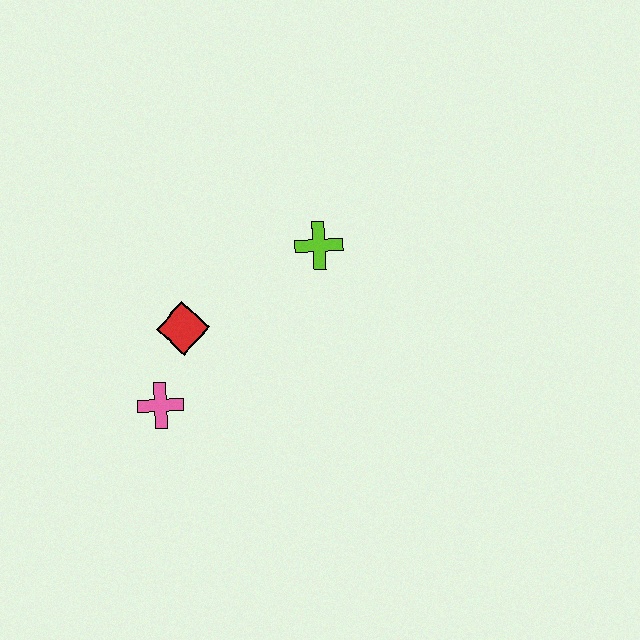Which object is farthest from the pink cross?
The lime cross is farthest from the pink cross.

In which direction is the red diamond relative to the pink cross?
The red diamond is above the pink cross.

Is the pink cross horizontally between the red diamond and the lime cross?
No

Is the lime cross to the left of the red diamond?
No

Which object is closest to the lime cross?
The red diamond is closest to the lime cross.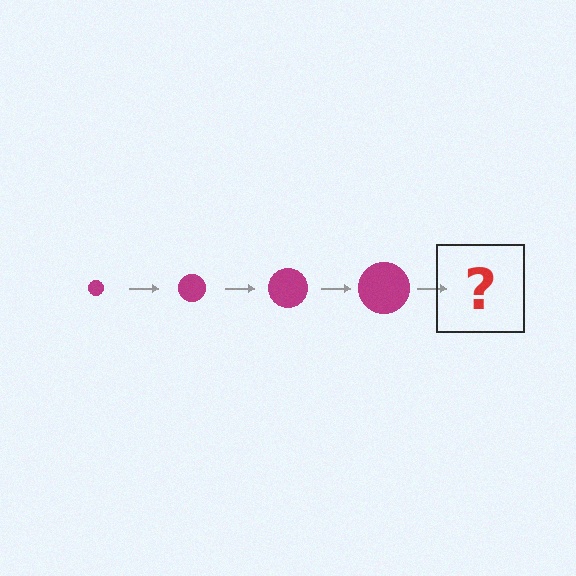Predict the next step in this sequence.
The next step is a magenta circle, larger than the previous one.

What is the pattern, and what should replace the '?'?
The pattern is that the circle gets progressively larger each step. The '?' should be a magenta circle, larger than the previous one.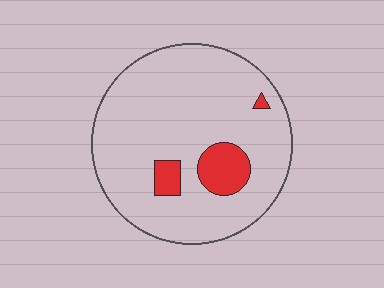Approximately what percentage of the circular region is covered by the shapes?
Approximately 10%.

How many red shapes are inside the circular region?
3.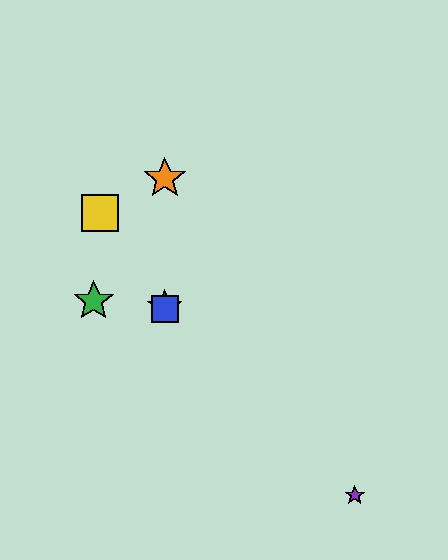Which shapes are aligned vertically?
The red star, the blue square, the orange star are aligned vertically.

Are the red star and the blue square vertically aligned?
Yes, both are at x≈165.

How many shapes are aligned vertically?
3 shapes (the red star, the blue square, the orange star) are aligned vertically.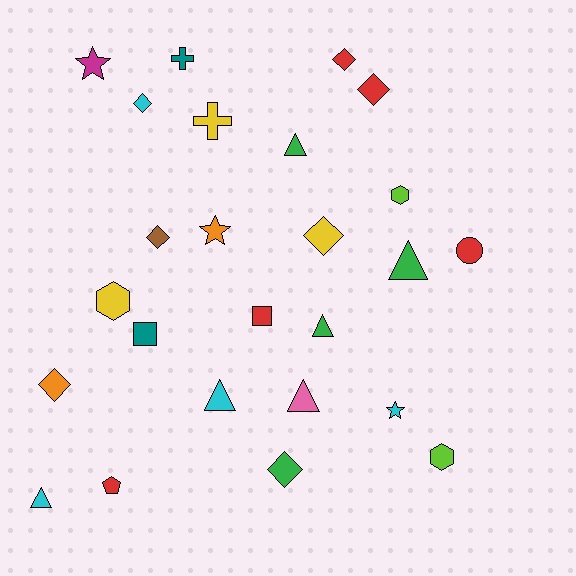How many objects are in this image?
There are 25 objects.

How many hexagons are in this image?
There are 3 hexagons.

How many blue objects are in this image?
There are no blue objects.